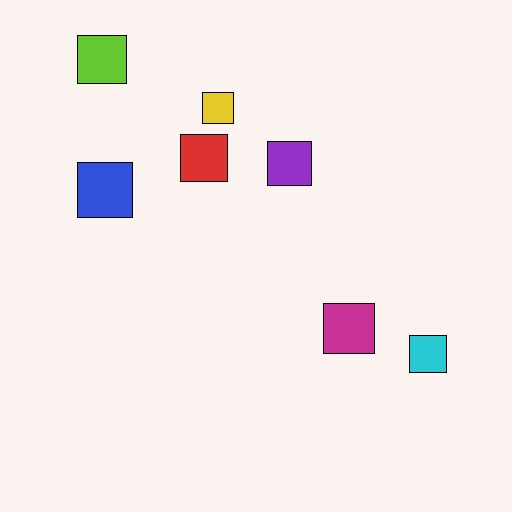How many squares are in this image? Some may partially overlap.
There are 7 squares.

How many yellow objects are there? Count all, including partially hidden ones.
There is 1 yellow object.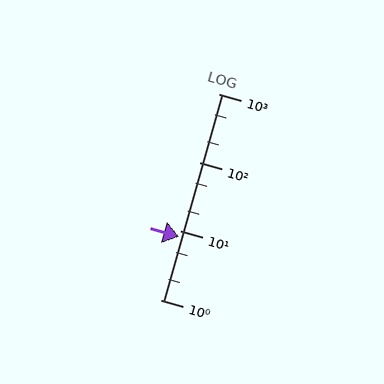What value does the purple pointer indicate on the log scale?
The pointer indicates approximately 8.4.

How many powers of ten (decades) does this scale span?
The scale spans 3 decades, from 1 to 1000.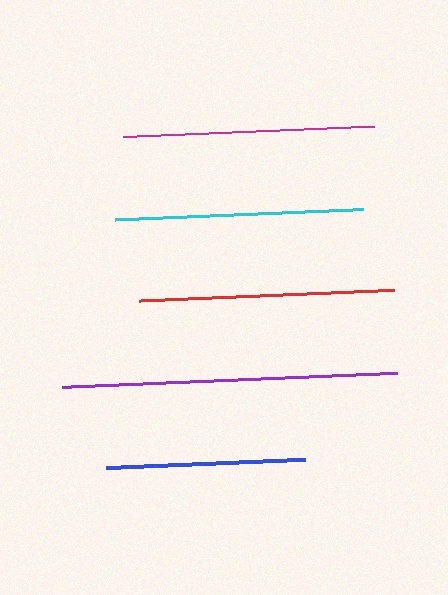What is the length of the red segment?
The red segment is approximately 255 pixels long.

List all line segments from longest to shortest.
From longest to shortest: purple, red, magenta, cyan, blue.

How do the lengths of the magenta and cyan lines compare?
The magenta and cyan lines are approximately the same length.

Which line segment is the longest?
The purple line is the longest at approximately 336 pixels.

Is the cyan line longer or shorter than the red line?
The red line is longer than the cyan line.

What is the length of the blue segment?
The blue segment is approximately 199 pixels long.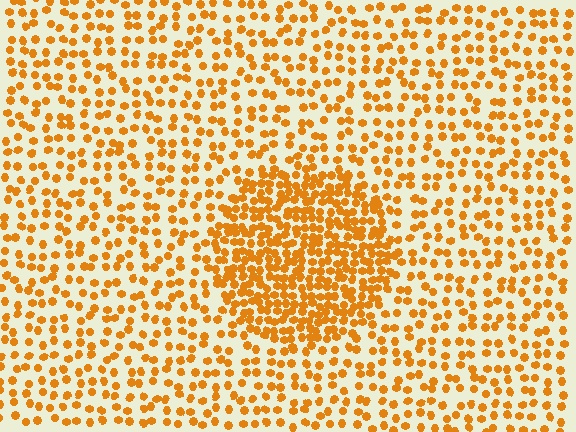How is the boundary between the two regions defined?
The boundary is defined by a change in element density (approximately 2.2x ratio). All elements are the same color, size, and shape.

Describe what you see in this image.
The image contains small orange elements arranged at two different densities. A circle-shaped region is visible where the elements are more densely packed than the surrounding area.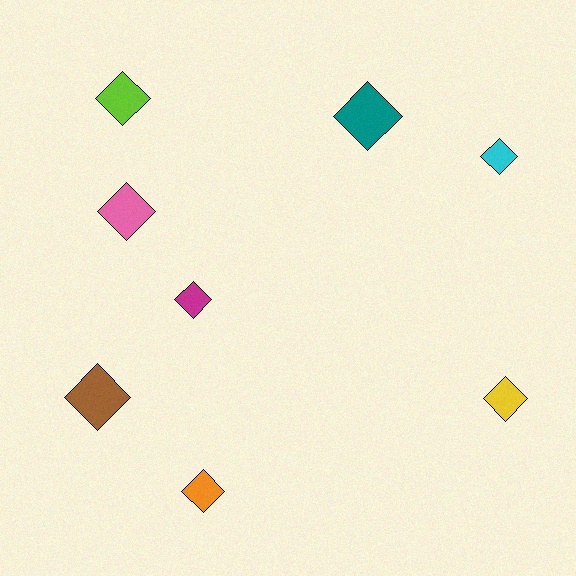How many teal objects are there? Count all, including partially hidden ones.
There is 1 teal object.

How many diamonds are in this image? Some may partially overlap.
There are 8 diamonds.